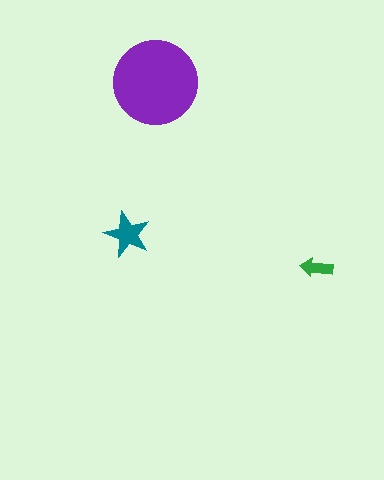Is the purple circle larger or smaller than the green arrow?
Larger.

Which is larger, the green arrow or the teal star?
The teal star.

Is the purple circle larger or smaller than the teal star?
Larger.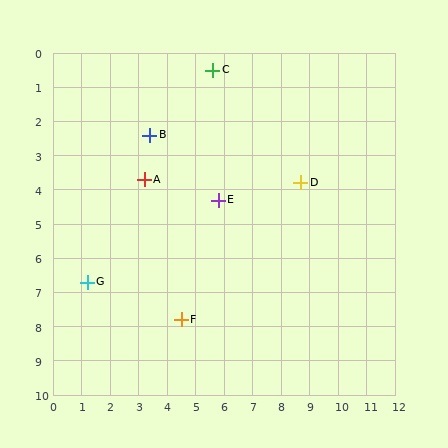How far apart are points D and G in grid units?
Points D and G are about 8.0 grid units apart.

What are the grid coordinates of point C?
Point C is at approximately (5.6, 0.5).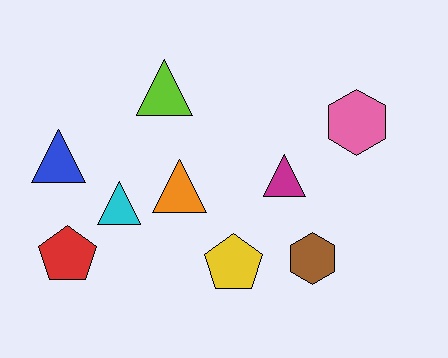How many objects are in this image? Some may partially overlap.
There are 9 objects.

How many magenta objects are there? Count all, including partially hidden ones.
There is 1 magenta object.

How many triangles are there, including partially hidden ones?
There are 5 triangles.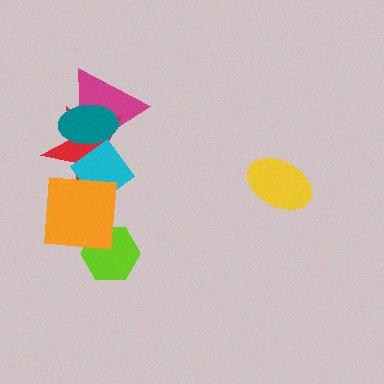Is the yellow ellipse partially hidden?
No, no other shape covers it.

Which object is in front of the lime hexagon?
The orange square is in front of the lime hexagon.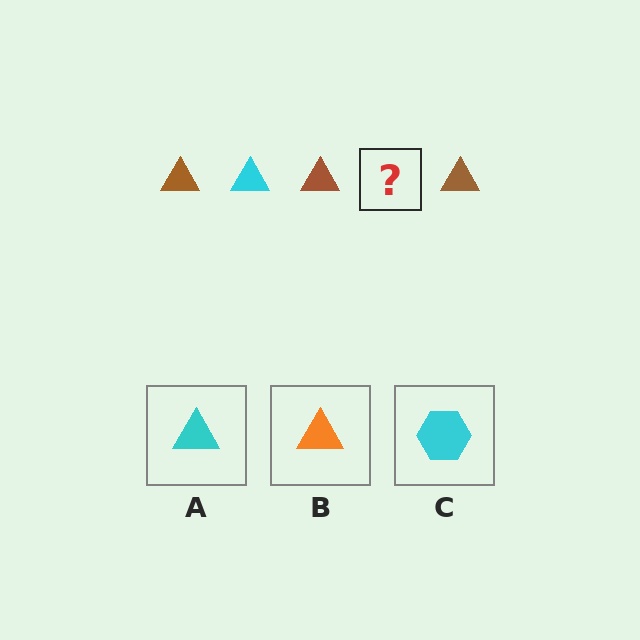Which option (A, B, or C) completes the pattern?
A.